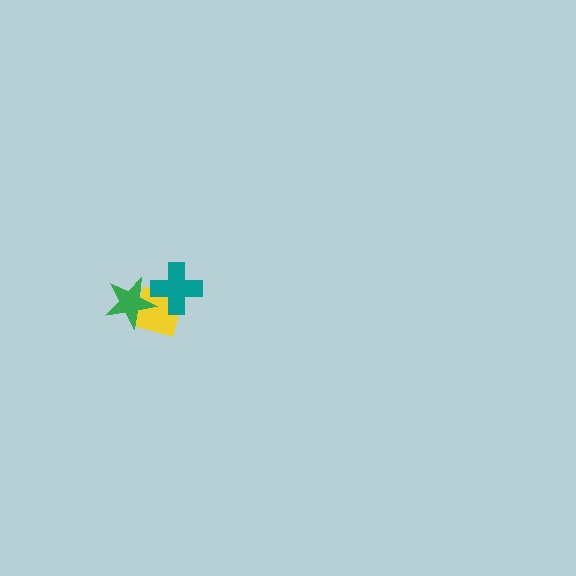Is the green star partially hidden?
No, no other shape covers it.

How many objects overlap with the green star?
1 object overlaps with the green star.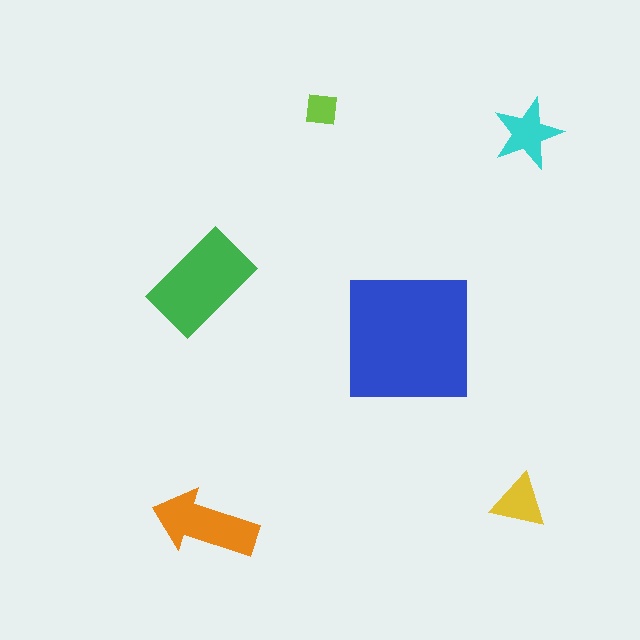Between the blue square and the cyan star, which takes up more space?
The blue square.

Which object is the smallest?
The lime square.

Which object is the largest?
The blue square.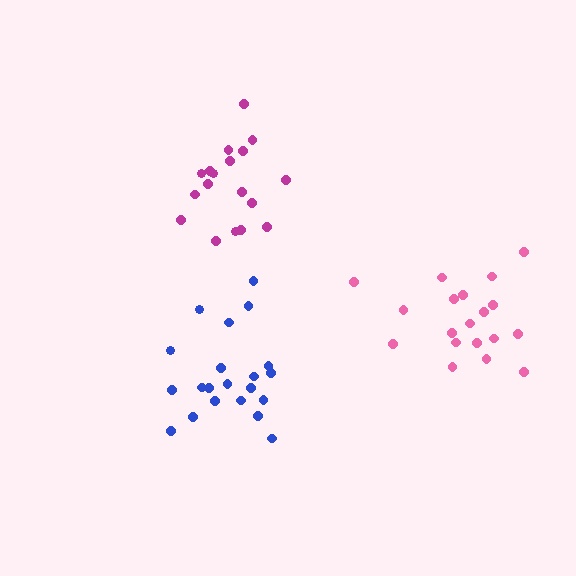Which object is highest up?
The magenta cluster is topmost.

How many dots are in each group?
Group 1: 19 dots, Group 2: 21 dots, Group 3: 18 dots (58 total).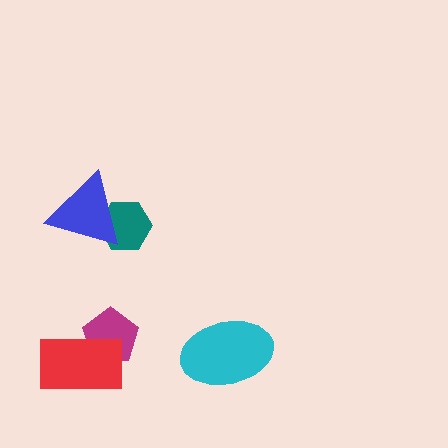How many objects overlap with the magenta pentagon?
1 object overlaps with the magenta pentagon.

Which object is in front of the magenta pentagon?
The red rectangle is in front of the magenta pentagon.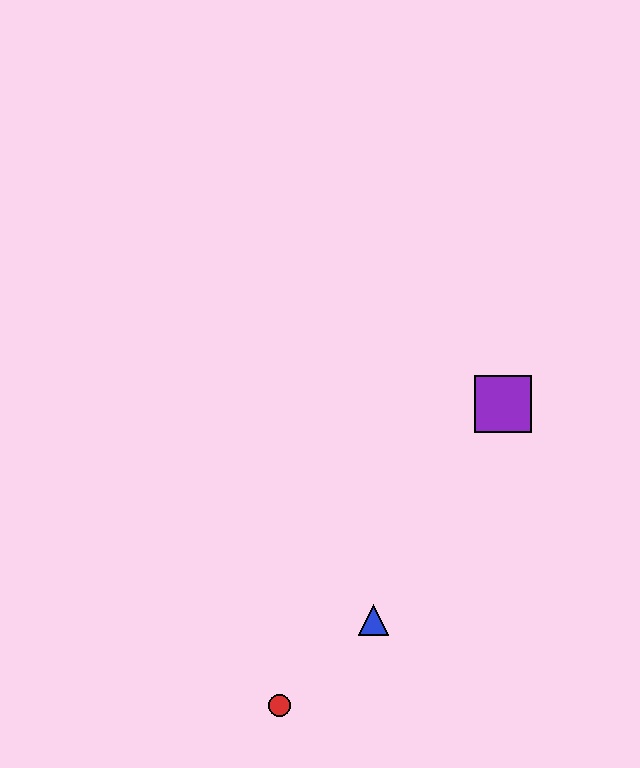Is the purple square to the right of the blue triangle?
Yes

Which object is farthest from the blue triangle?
The purple square is farthest from the blue triangle.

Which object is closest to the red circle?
The blue triangle is closest to the red circle.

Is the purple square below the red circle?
No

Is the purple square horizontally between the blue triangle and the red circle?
No